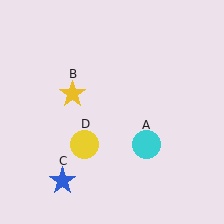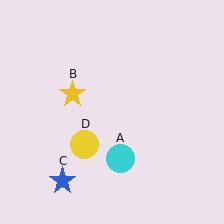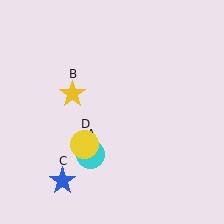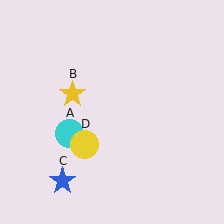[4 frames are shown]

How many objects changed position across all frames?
1 object changed position: cyan circle (object A).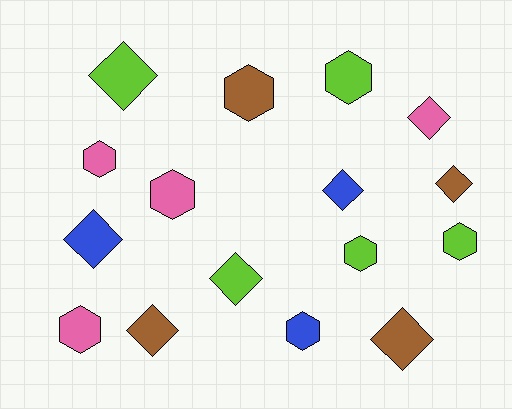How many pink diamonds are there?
There is 1 pink diamond.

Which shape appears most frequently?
Hexagon, with 8 objects.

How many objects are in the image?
There are 16 objects.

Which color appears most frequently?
Lime, with 5 objects.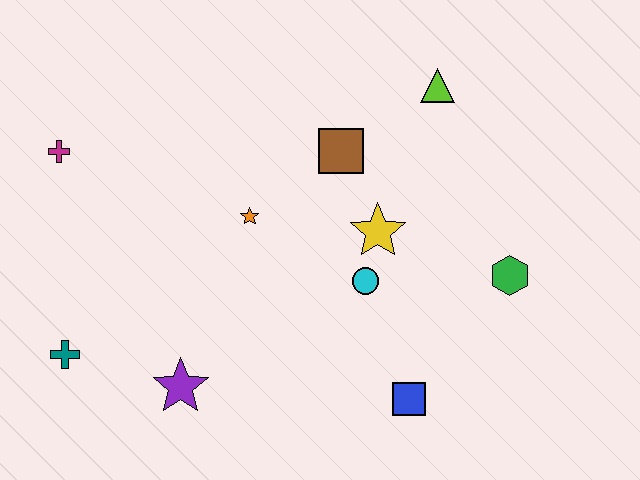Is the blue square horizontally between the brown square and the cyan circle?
No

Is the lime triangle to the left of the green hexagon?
Yes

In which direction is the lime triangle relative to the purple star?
The lime triangle is above the purple star.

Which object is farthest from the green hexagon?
The magenta cross is farthest from the green hexagon.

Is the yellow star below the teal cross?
No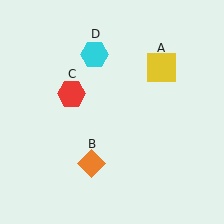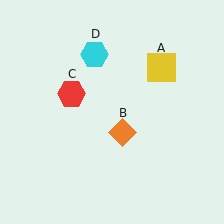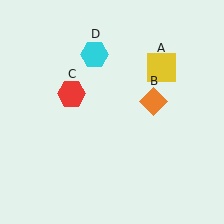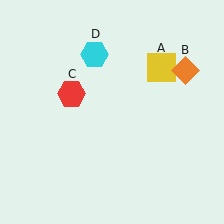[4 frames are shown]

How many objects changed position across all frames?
1 object changed position: orange diamond (object B).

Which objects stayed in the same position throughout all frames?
Yellow square (object A) and red hexagon (object C) and cyan hexagon (object D) remained stationary.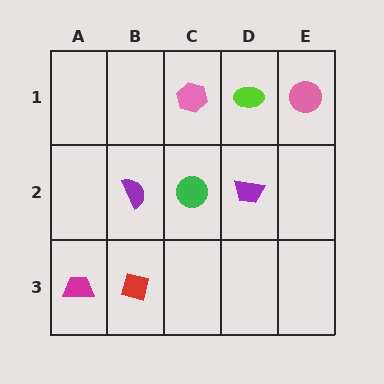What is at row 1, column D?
A lime ellipse.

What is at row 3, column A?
A magenta trapezoid.